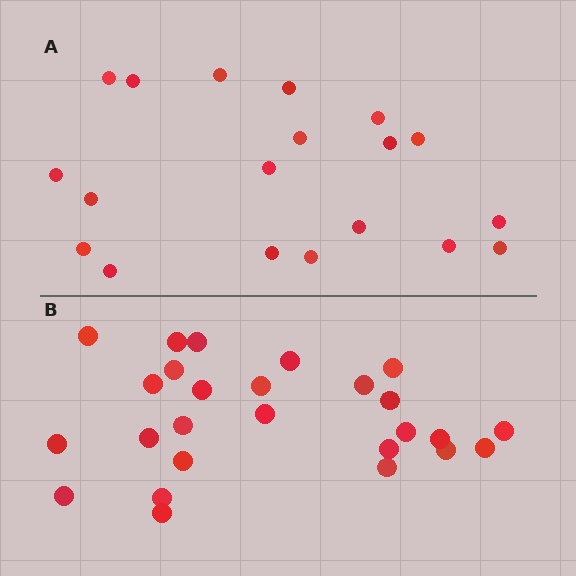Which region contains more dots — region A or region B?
Region B (the bottom region) has more dots.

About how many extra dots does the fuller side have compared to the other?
Region B has roughly 8 or so more dots than region A.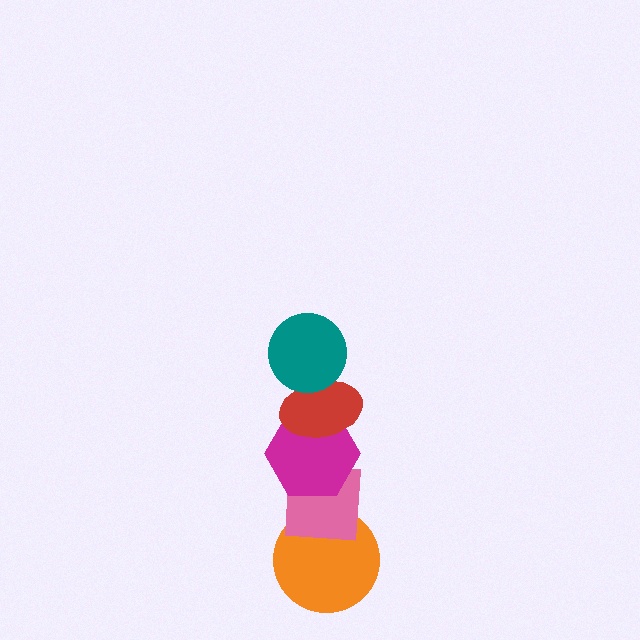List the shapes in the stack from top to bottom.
From top to bottom: the teal circle, the red ellipse, the magenta hexagon, the pink square, the orange circle.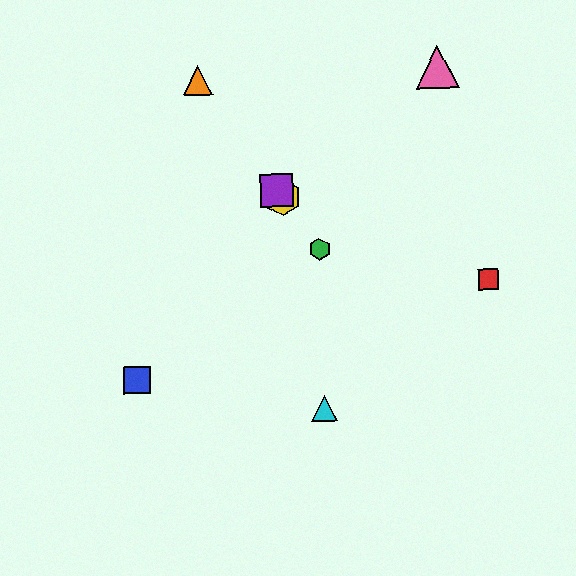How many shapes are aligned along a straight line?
4 shapes (the green hexagon, the yellow hexagon, the purple square, the orange triangle) are aligned along a straight line.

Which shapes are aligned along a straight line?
The green hexagon, the yellow hexagon, the purple square, the orange triangle are aligned along a straight line.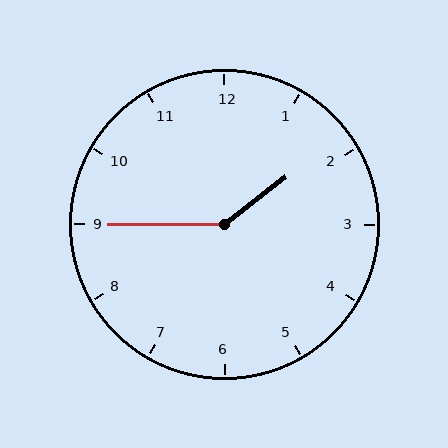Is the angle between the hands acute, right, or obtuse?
It is obtuse.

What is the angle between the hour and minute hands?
Approximately 142 degrees.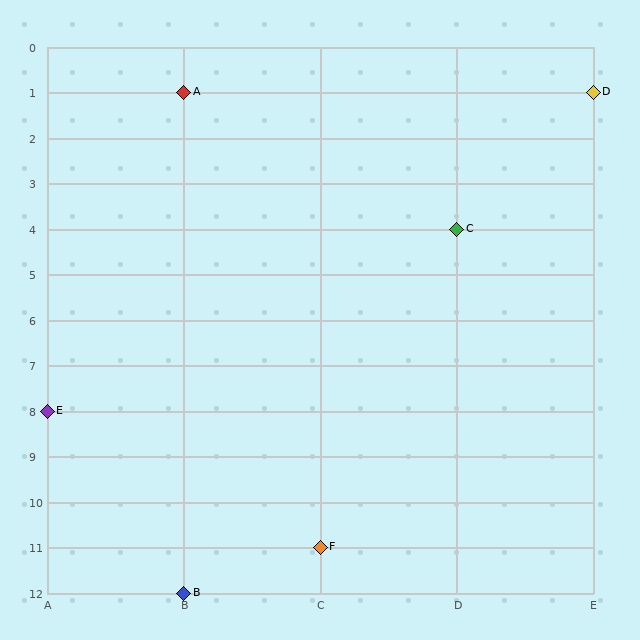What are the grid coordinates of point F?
Point F is at grid coordinates (C, 11).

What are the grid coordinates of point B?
Point B is at grid coordinates (B, 12).